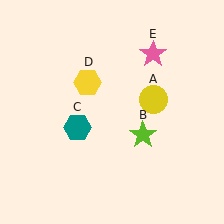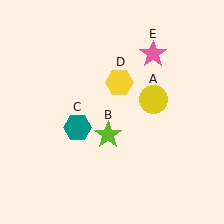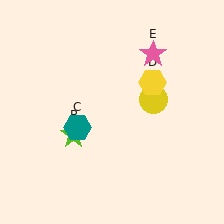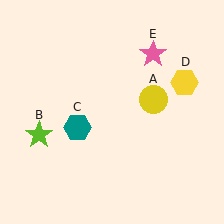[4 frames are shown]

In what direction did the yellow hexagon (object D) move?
The yellow hexagon (object D) moved right.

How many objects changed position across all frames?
2 objects changed position: lime star (object B), yellow hexagon (object D).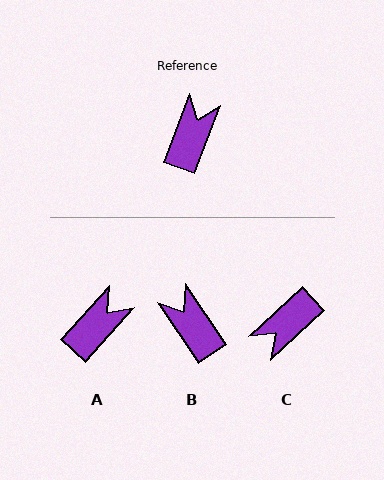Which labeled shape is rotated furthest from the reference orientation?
C, about 154 degrees away.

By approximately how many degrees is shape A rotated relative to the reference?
Approximately 21 degrees clockwise.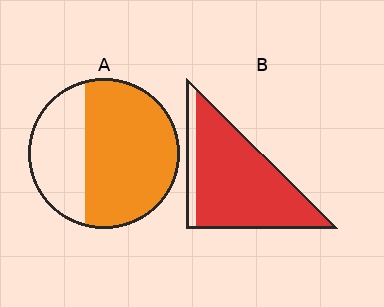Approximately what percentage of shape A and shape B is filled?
A is approximately 65% and B is approximately 85%.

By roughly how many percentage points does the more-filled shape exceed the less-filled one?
By roughly 20 percentage points (B over A).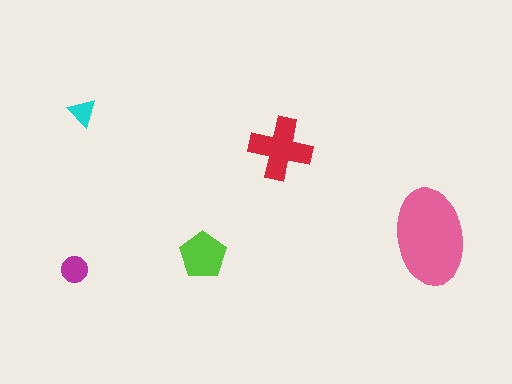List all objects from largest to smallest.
The pink ellipse, the red cross, the lime pentagon, the magenta circle, the cyan triangle.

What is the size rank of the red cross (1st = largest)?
2nd.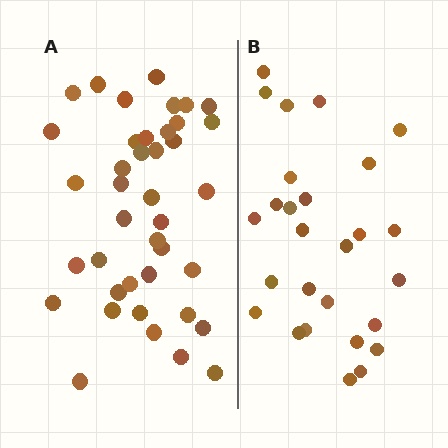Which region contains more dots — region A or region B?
Region A (the left region) has more dots.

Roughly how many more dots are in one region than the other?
Region A has approximately 15 more dots than region B.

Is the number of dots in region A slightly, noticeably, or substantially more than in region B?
Region A has substantially more. The ratio is roughly 1.5 to 1.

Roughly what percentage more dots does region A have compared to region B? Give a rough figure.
About 50% more.